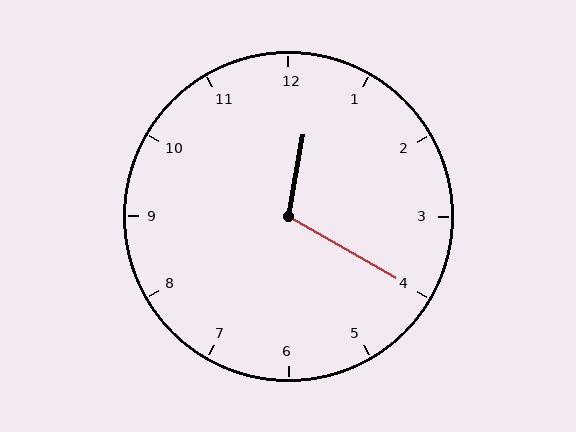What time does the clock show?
12:20.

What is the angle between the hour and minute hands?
Approximately 110 degrees.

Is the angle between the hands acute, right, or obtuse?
It is obtuse.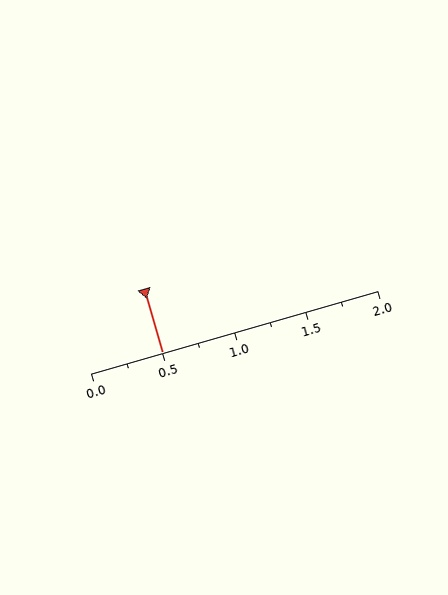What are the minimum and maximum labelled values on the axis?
The axis runs from 0.0 to 2.0.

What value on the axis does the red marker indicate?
The marker indicates approximately 0.5.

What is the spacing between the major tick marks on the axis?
The major ticks are spaced 0.5 apart.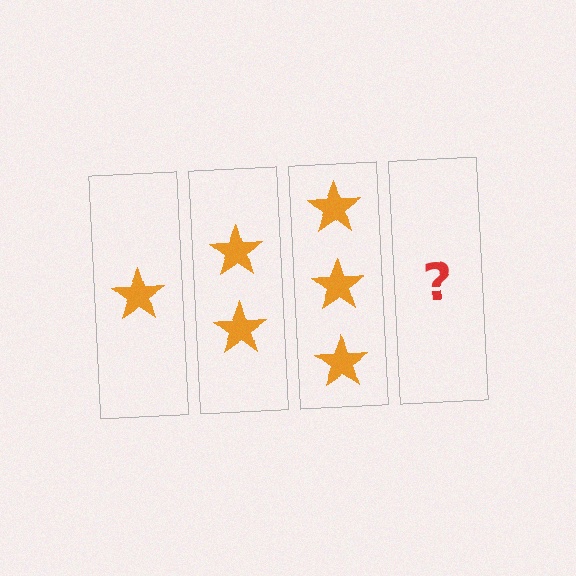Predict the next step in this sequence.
The next step is 4 stars.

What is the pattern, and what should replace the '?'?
The pattern is that each step adds one more star. The '?' should be 4 stars.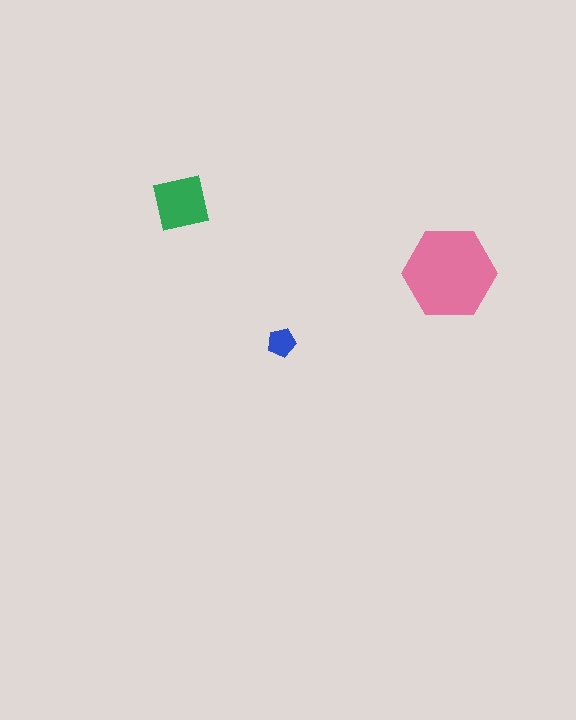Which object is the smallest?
The blue pentagon.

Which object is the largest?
The pink hexagon.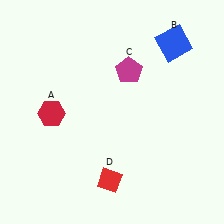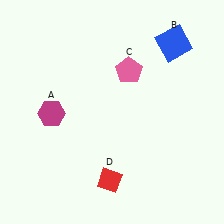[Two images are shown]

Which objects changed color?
A changed from red to magenta. C changed from magenta to pink.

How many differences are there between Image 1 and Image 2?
There are 2 differences between the two images.